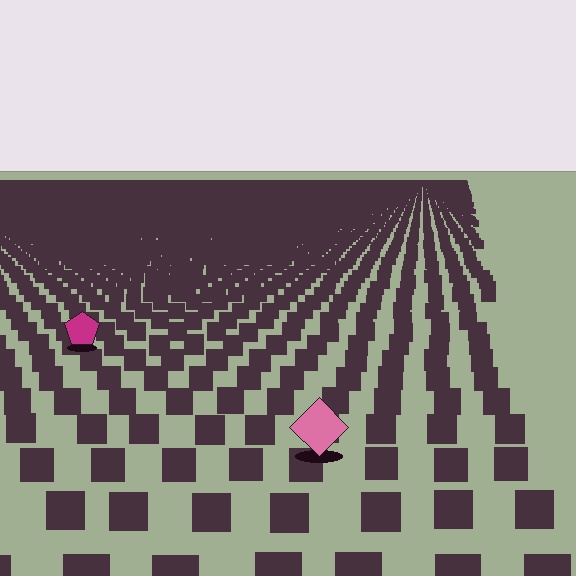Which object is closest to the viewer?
The pink diamond is closest. The texture marks near it are larger and more spread out.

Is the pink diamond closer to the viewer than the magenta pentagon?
Yes. The pink diamond is closer — you can tell from the texture gradient: the ground texture is coarser near it.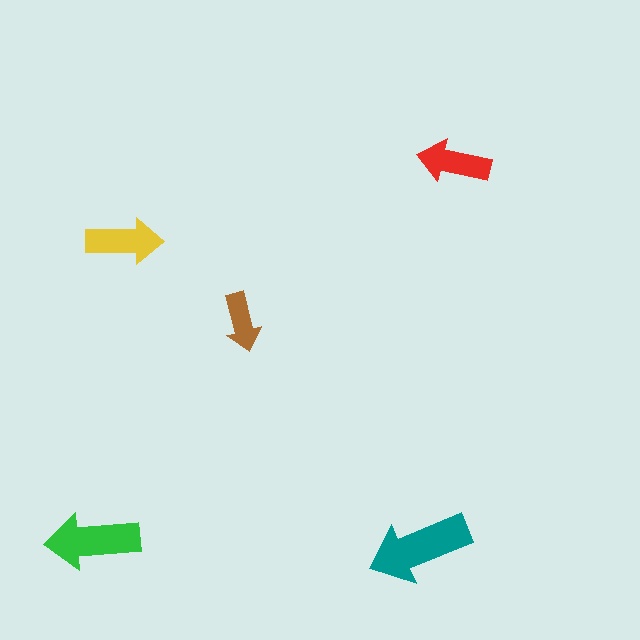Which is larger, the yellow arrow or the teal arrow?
The teal one.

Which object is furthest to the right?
The red arrow is rightmost.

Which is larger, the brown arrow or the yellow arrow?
The yellow one.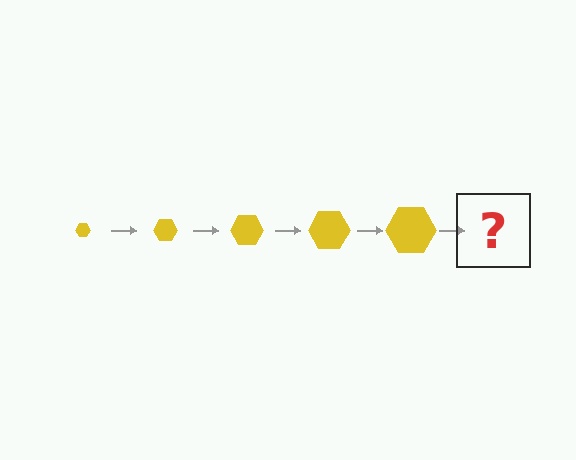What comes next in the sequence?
The next element should be a yellow hexagon, larger than the previous one.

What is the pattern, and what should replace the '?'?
The pattern is that the hexagon gets progressively larger each step. The '?' should be a yellow hexagon, larger than the previous one.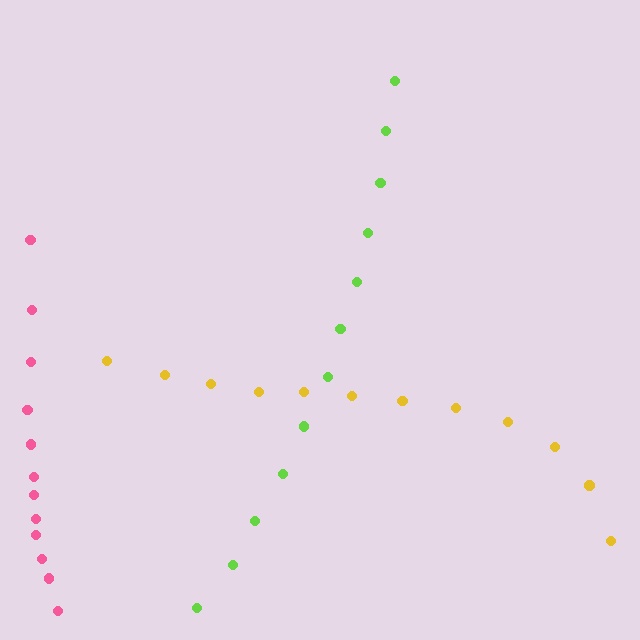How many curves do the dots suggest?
There are 3 distinct paths.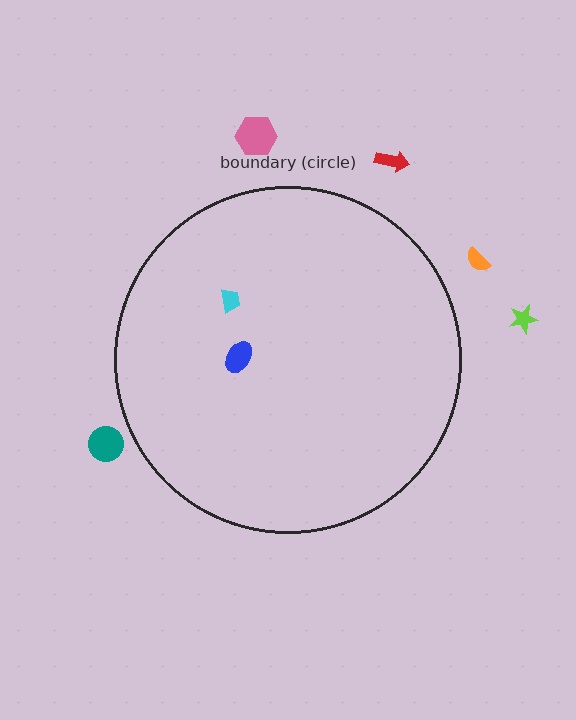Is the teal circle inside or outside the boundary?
Outside.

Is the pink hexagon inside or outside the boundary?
Outside.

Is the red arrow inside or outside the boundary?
Outside.